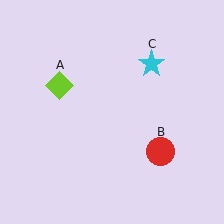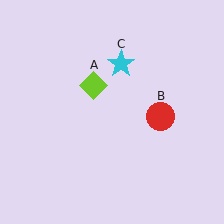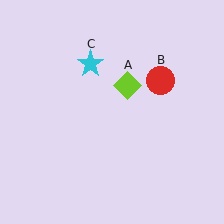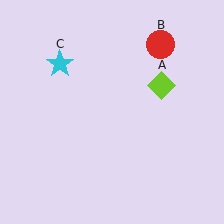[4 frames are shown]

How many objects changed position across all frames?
3 objects changed position: lime diamond (object A), red circle (object B), cyan star (object C).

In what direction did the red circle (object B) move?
The red circle (object B) moved up.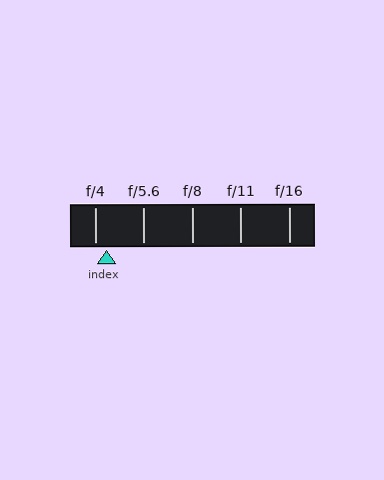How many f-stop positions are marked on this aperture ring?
There are 5 f-stop positions marked.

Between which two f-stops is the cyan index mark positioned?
The index mark is between f/4 and f/5.6.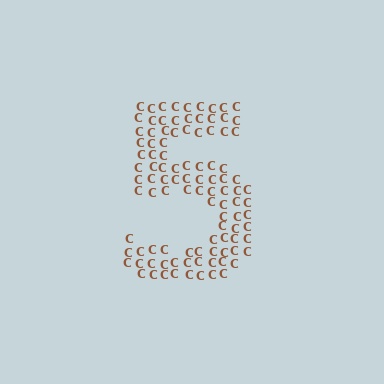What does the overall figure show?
The overall figure shows the digit 5.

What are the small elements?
The small elements are letter C's.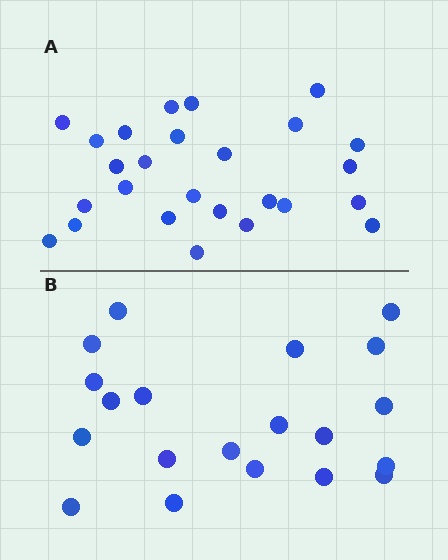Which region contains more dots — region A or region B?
Region A (the top region) has more dots.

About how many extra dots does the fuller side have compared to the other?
Region A has about 6 more dots than region B.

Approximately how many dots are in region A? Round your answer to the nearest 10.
About 30 dots. (The exact count is 26, which rounds to 30.)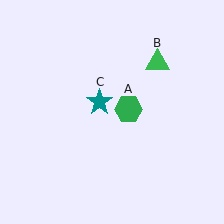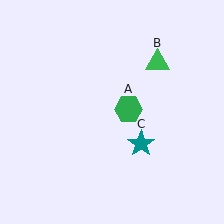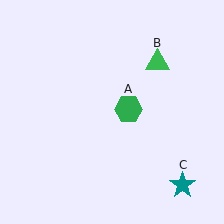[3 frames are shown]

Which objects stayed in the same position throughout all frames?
Green hexagon (object A) and green triangle (object B) remained stationary.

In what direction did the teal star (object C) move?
The teal star (object C) moved down and to the right.